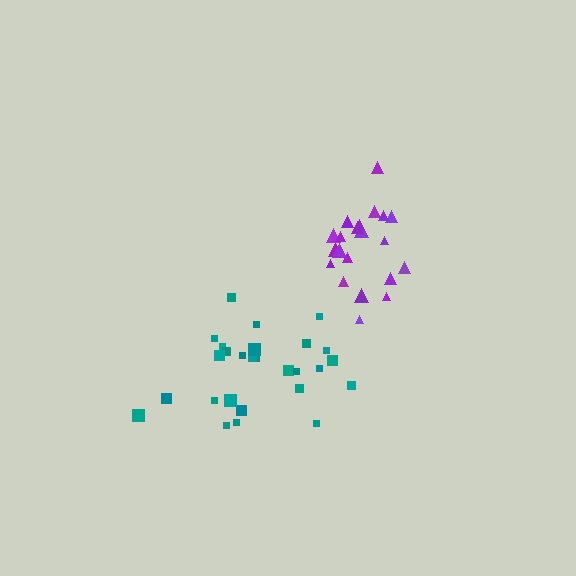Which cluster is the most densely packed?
Purple.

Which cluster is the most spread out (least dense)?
Teal.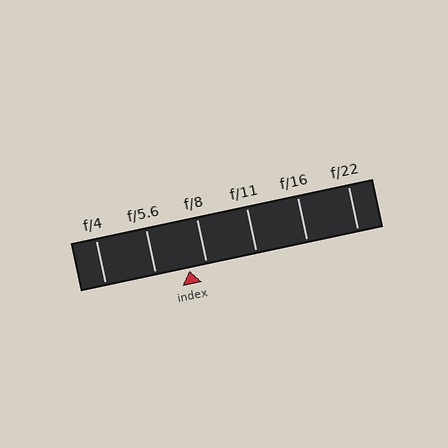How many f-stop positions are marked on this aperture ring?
There are 6 f-stop positions marked.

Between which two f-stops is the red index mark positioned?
The index mark is between f/5.6 and f/8.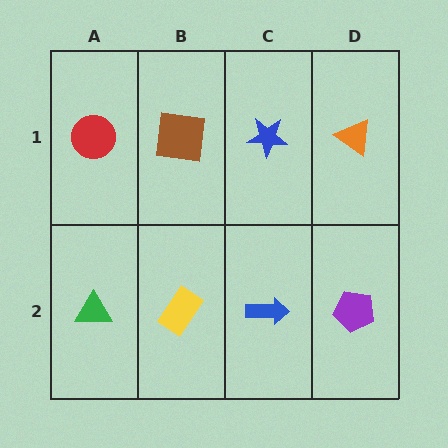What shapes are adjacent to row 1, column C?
A blue arrow (row 2, column C), a brown square (row 1, column B), an orange triangle (row 1, column D).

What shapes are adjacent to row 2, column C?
A blue star (row 1, column C), a yellow rectangle (row 2, column B), a purple pentagon (row 2, column D).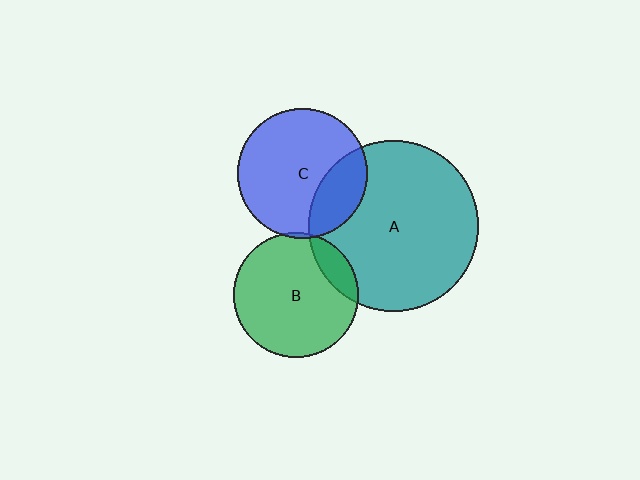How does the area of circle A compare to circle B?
Approximately 1.9 times.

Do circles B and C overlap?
Yes.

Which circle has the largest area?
Circle A (teal).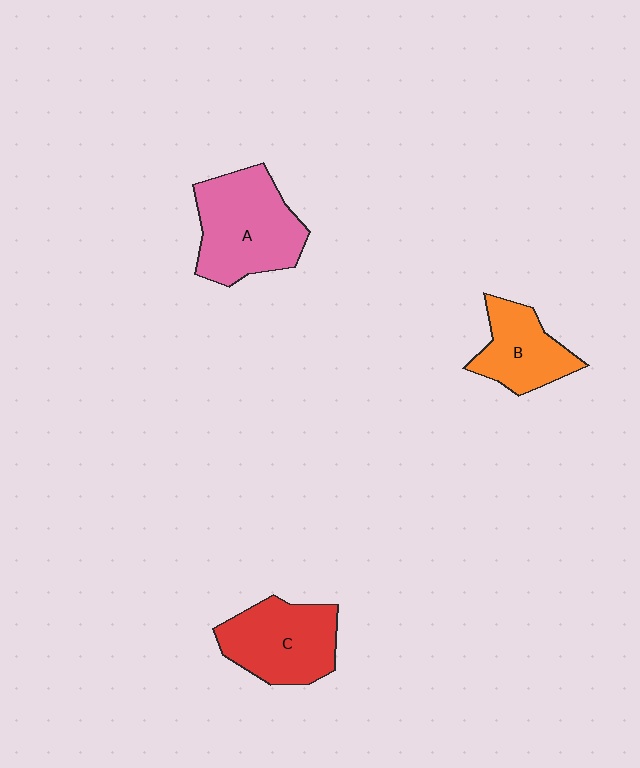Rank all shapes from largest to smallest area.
From largest to smallest: A (pink), C (red), B (orange).